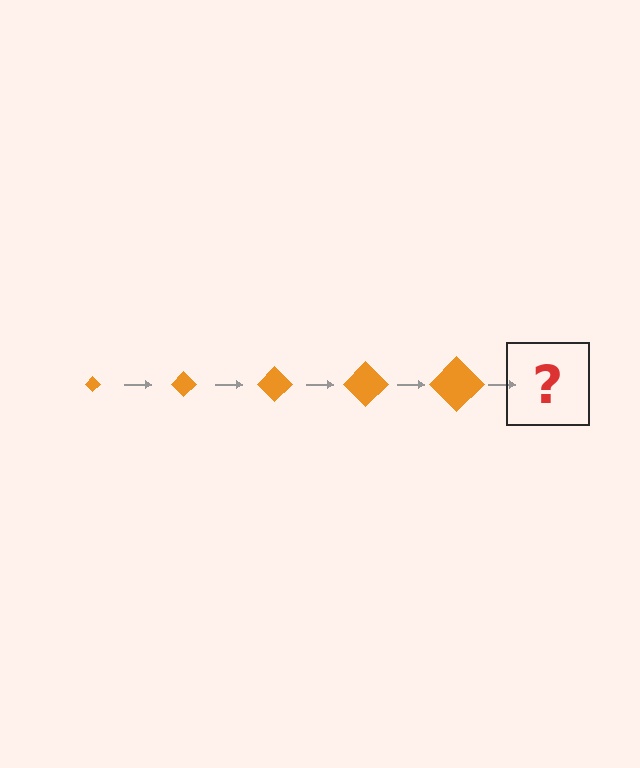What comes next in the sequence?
The next element should be an orange diamond, larger than the previous one.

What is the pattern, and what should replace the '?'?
The pattern is that the diamond gets progressively larger each step. The '?' should be an orange diamond, larger than the previous one.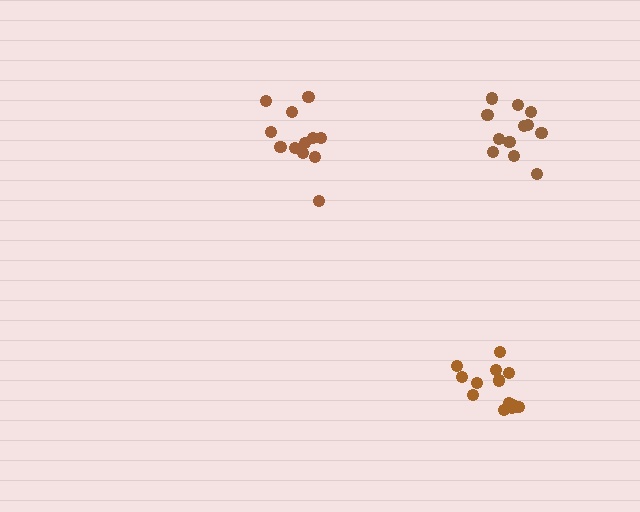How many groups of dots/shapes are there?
There are 3 groups.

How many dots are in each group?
Group 1: 13 dots, Group 2: 13 dots, Group 3: 12 dots (38 total).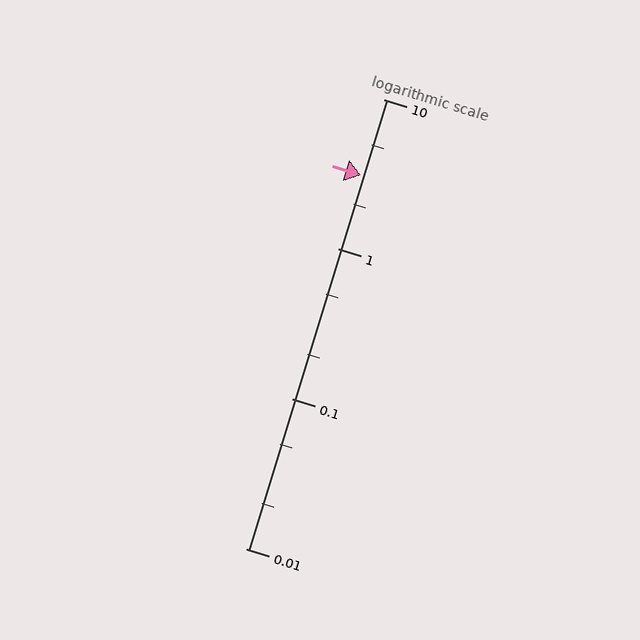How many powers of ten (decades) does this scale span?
The scale spans 3 decades, from 0.01 to 10.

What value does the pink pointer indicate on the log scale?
The pointer indicates approximately 3.1.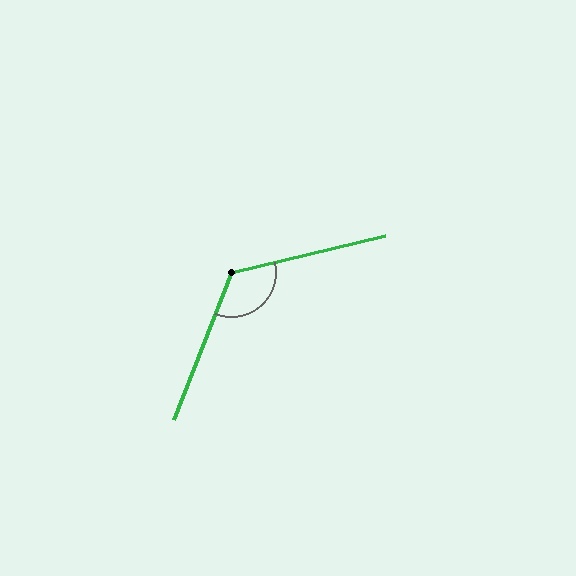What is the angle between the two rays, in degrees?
Approximately 125 degrees.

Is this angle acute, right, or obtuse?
It is obtuse.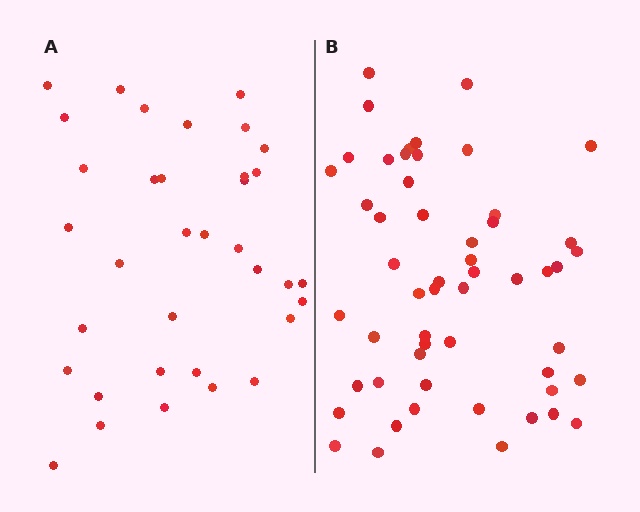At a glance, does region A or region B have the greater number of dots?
Region B (the right region) has more dots.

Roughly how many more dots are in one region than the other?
Region B has approximately 20 more dots than region A.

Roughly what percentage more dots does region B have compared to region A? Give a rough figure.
About 55% more.